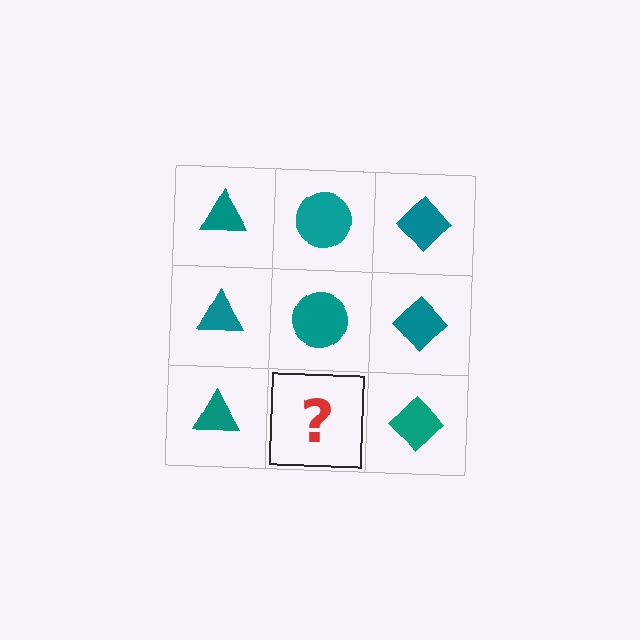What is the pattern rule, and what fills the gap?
The rule is that each column has a consistent shape. The gap should be filled with a teal circle.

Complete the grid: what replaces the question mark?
The question mark should be replaced with a teal circle.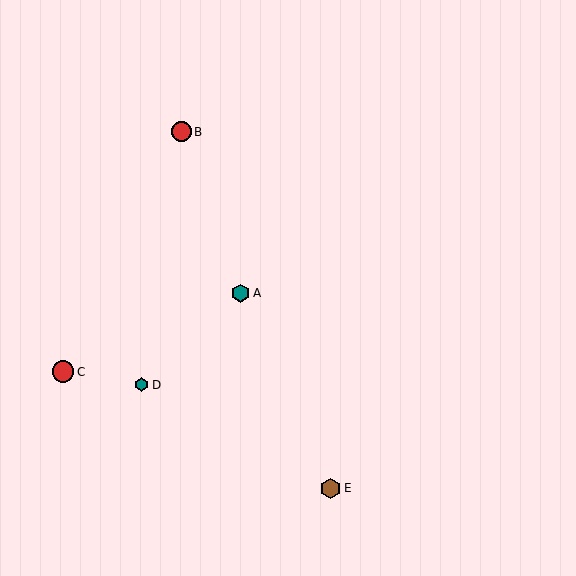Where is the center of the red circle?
The center of the red circle is at (181, 132).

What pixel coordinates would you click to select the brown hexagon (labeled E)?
Click at (331, 488) to select the brown hexagon E.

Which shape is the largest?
The red circle (labeled C) is the largest.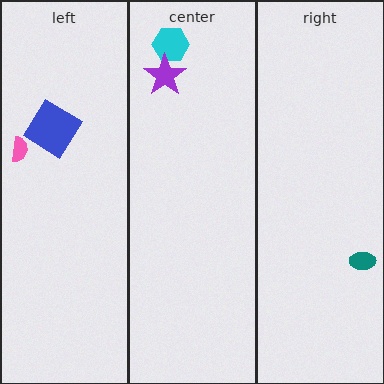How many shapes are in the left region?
2.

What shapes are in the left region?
The pink semicircle, the blue diamond.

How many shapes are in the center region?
2.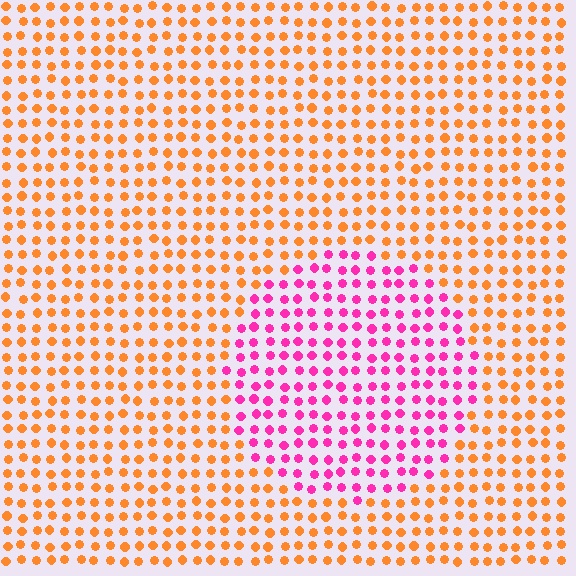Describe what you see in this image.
The image is filled with small orange elements in a uniform arrangement. A circle-shaped region is visible where the elements are tinted to a slightly different hue, forming a subtle color boundary.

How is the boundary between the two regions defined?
The boundary is defined purely by a slight shift in hue (about 65 degrees). Spacing, size, and orientation are identical on both sides.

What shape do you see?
I see a circle.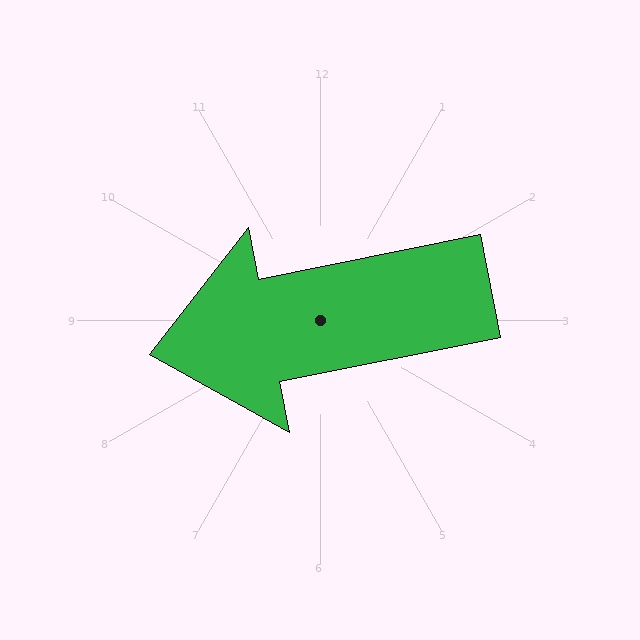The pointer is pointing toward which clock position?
Roughly 9 o'clock.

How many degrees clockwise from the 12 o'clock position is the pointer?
Approximately 259 degrees.